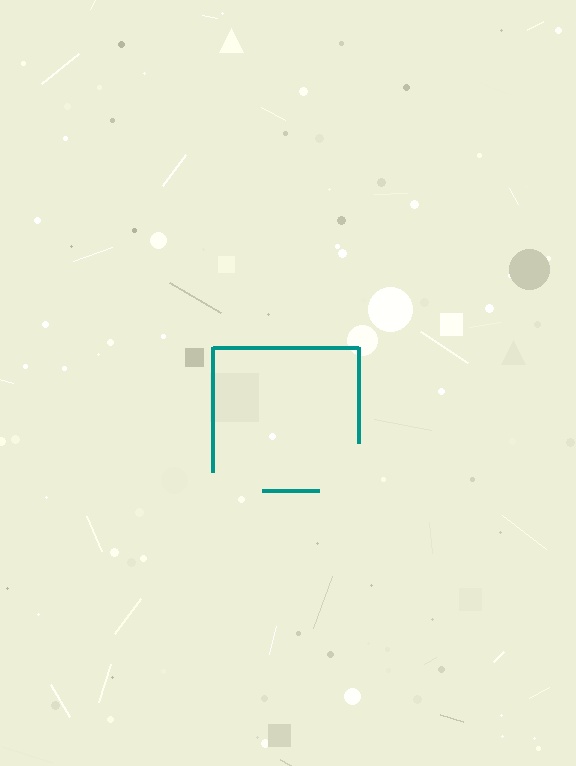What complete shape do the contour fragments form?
The contour fragments form a square.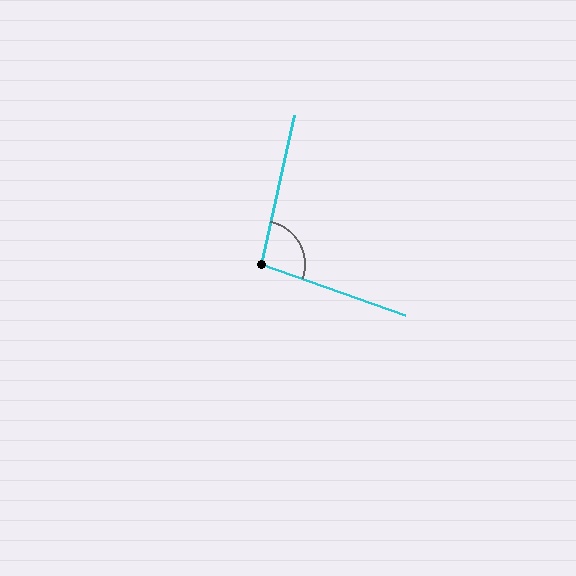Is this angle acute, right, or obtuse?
It is obtuse.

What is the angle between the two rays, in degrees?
Approximately 97 degrees.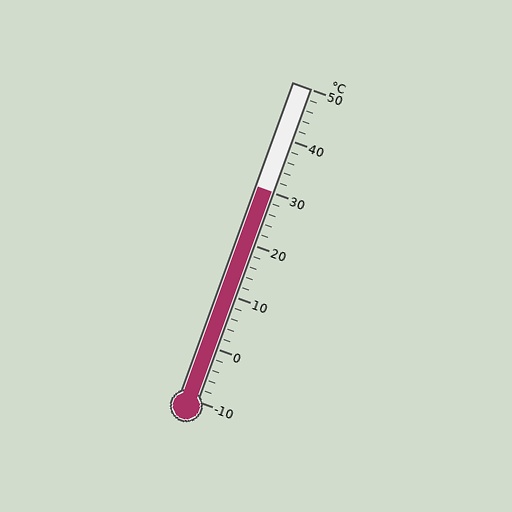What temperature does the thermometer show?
The thermometer shows approximately 30°C.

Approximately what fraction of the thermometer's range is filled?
The thermometer is filled to approximately 65% of its range.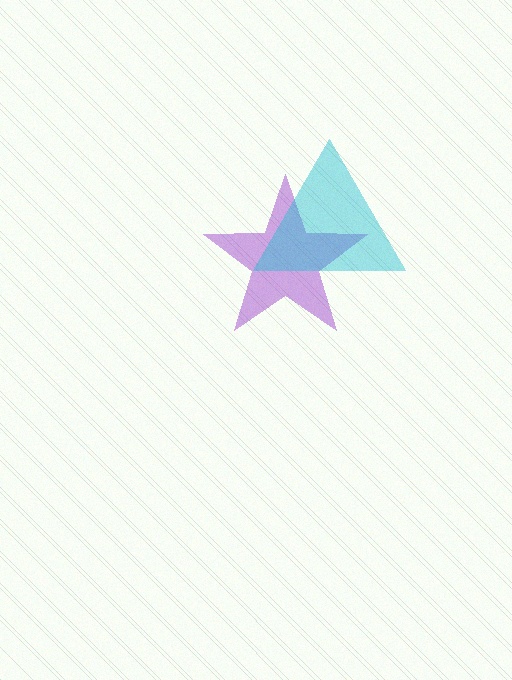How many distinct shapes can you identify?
There are 2 distinct shapes: a purple star, a cyan triangle.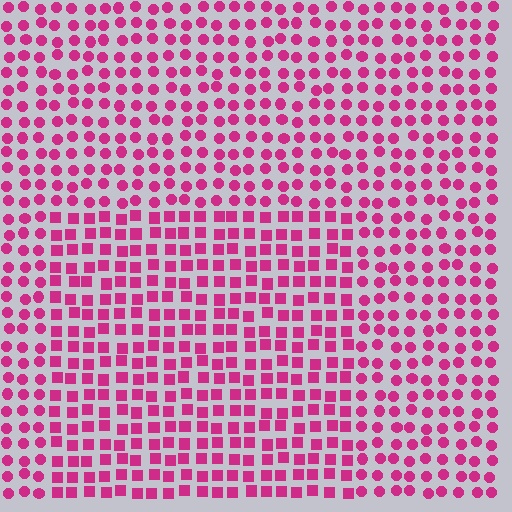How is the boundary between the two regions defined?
The boundary is defined by a change in element shape: squares inside vs. circles outside. All elements share the same color and spacing.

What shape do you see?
I see a rectangle.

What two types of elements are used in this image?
The image uses squares inside the rectangle region and circles outside it.